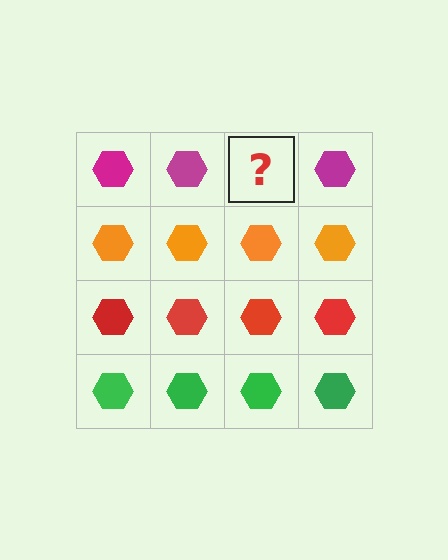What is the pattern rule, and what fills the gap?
The rule is that each row has a consistent color. The gap should be filled with a magenta hexagon.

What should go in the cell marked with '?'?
The missing cell should contain a magenta hexagon.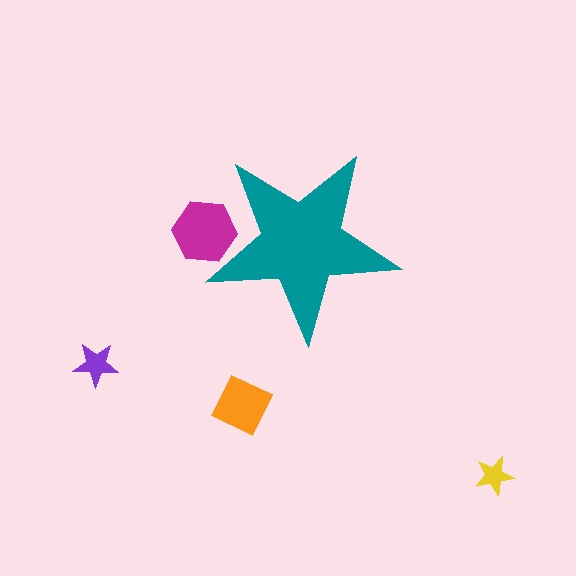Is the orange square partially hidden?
No, the orange square is fully visible.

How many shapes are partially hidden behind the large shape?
1 shape is partially hidden.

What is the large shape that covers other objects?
A teal star.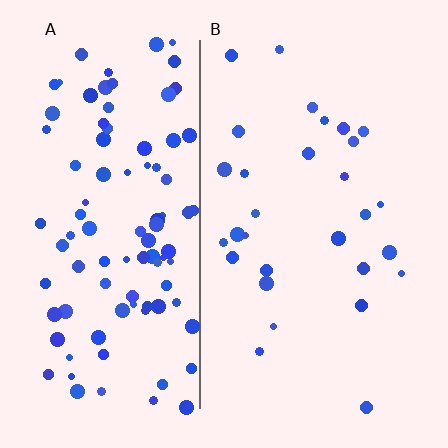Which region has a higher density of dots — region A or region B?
A (the left).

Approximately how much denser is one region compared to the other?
Approximately 3.4× — region A over region B.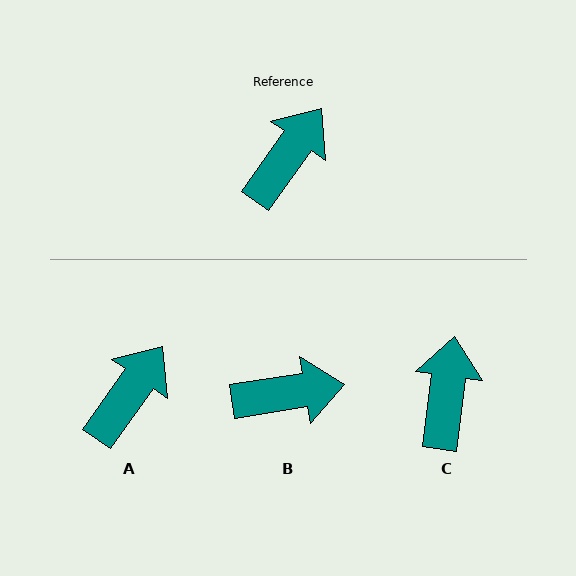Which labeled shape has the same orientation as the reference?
A.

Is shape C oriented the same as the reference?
No, it is off by about 28 degrees.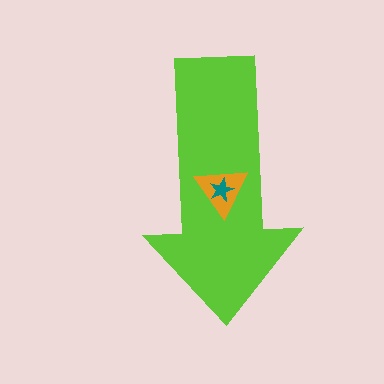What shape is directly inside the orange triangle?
The teal star.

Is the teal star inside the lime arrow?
Yes.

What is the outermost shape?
The lime arrow.